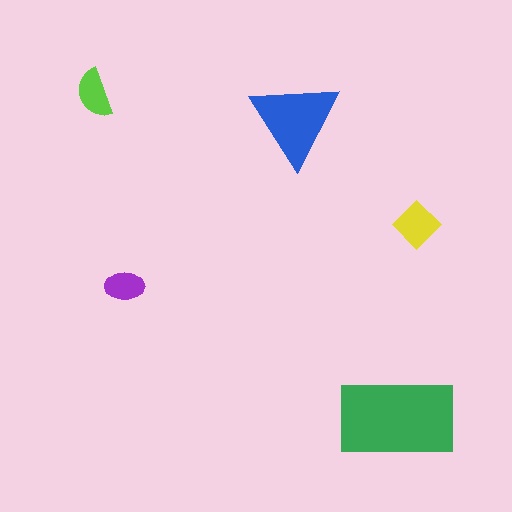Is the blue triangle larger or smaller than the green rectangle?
Smaller.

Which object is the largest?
The green rectangle.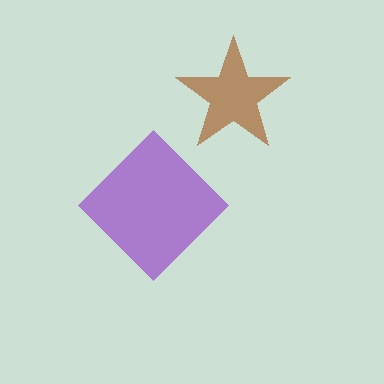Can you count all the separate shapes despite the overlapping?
Yes, there are 2 separate shapes.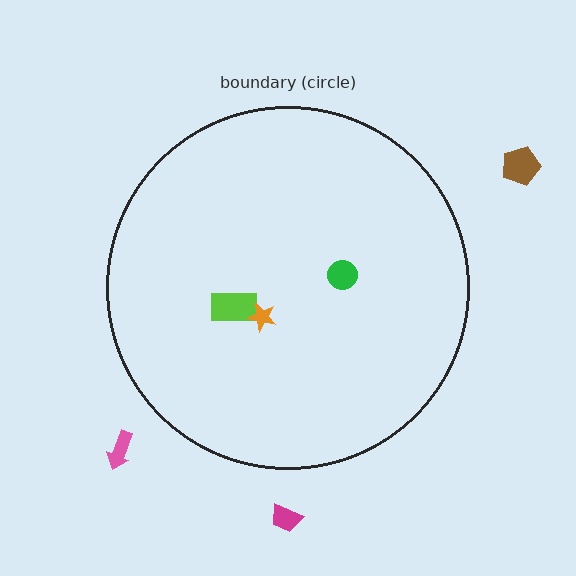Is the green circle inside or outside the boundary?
Inside.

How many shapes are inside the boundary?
3 inside, 3 outside.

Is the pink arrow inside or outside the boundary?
Outside.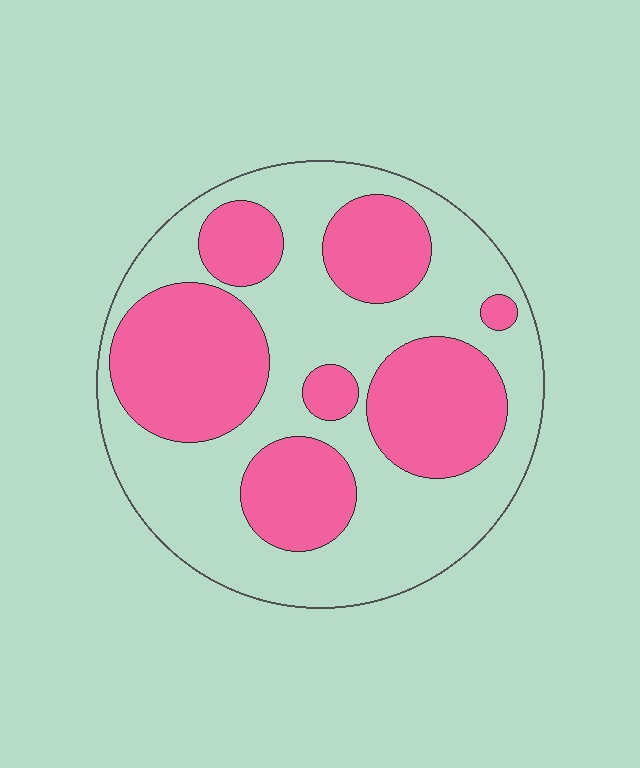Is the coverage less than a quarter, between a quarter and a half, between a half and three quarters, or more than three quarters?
Between a quarter and a half.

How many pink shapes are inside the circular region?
7.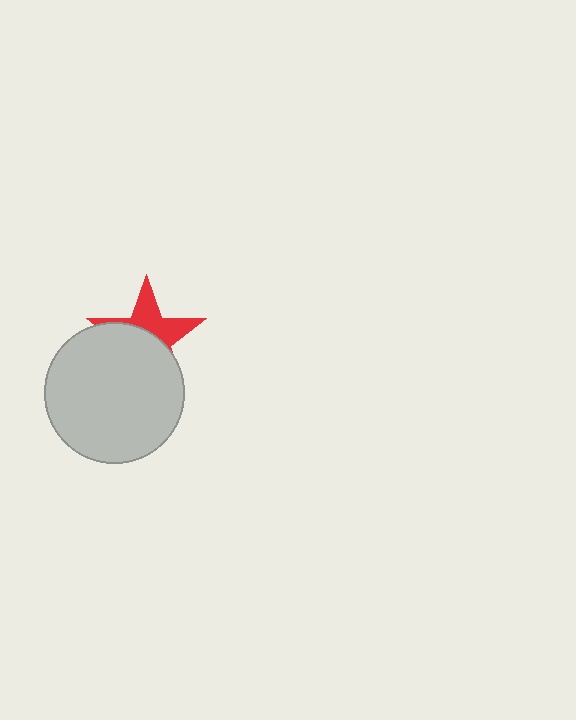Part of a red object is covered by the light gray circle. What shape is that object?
It is a star.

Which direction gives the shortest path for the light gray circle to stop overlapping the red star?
Moving down gives the shortest separation.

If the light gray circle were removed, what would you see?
You would see the complete red star.